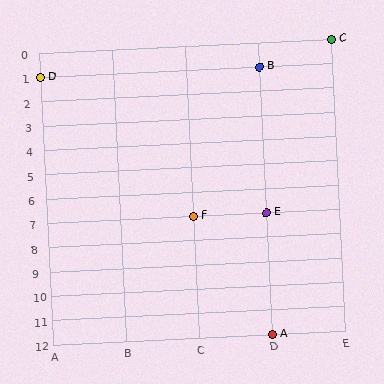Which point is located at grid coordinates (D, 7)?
Point E is at (D, 7).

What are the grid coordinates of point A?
Point A is at grid coordinates (D, 12).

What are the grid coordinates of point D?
Point D is at grid coordinates (A, 1).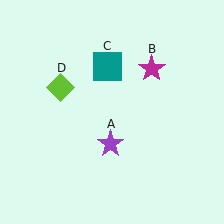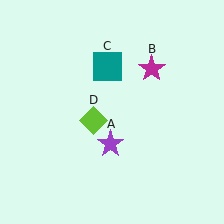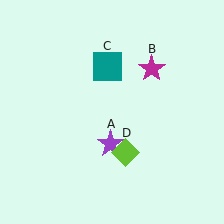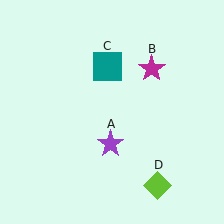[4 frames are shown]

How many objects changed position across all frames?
1 object changed position: lime diamond (object D).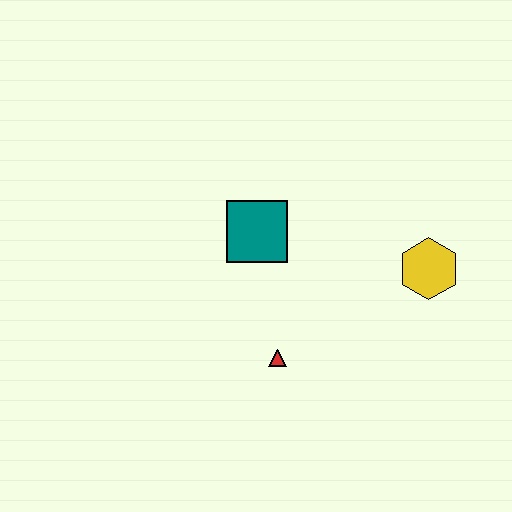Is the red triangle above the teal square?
No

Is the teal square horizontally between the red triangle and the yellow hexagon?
No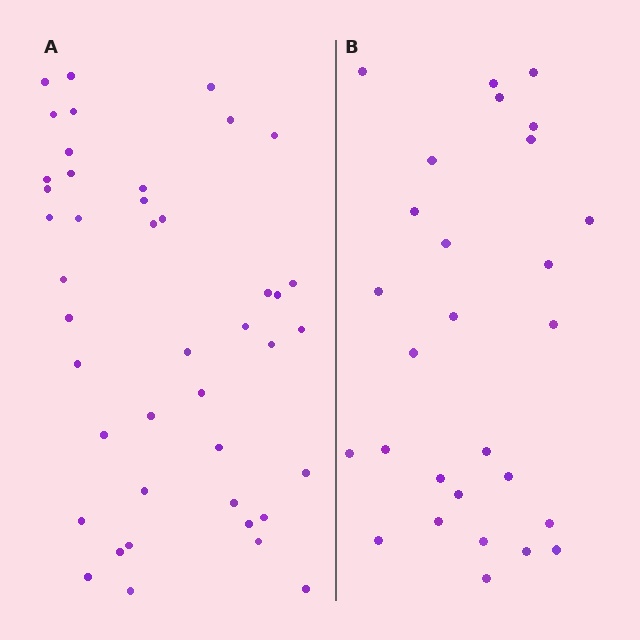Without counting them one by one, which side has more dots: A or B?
Region A (the left region) has more dots.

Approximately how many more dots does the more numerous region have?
Region A has approximately 15 more dots than region B.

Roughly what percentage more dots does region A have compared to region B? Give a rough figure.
About 55% more.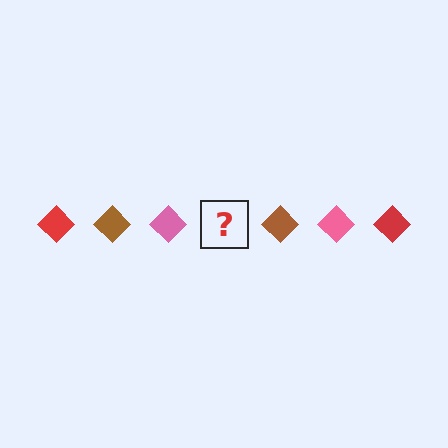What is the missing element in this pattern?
The missing element is a red diamond.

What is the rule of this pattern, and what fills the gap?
The rule is that the pattern cycles through red, brown, pink diamonds. The gap should be filled with a red diamond.